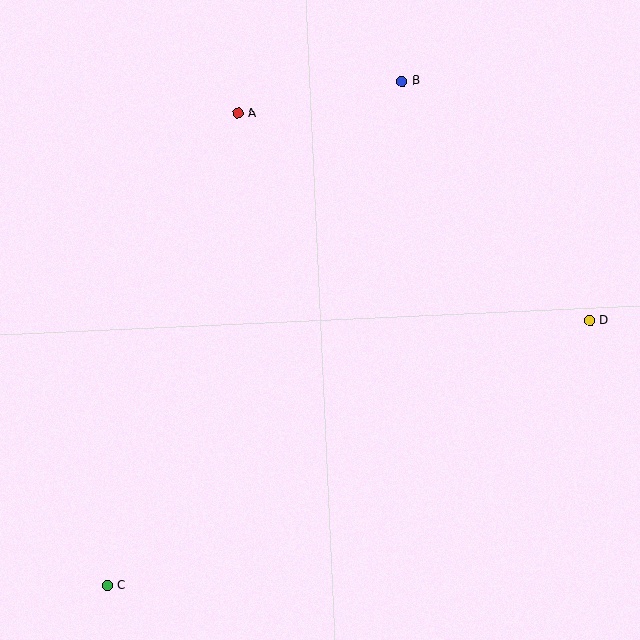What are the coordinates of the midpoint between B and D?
The midpoint between B and D is at (496, 201).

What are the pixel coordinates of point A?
Point A is at (238, 113).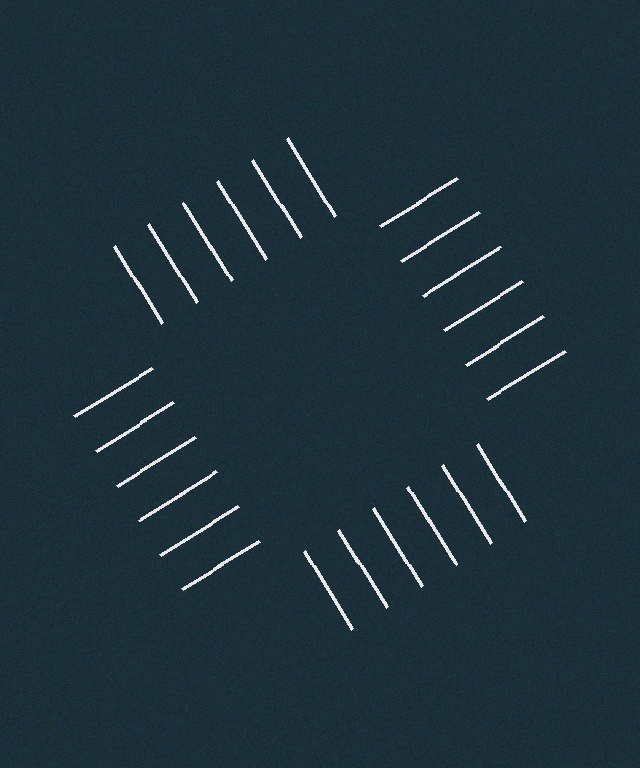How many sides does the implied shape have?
4 sides — the line-ends trace a square.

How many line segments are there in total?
24 — 6 along each of the 4 edges.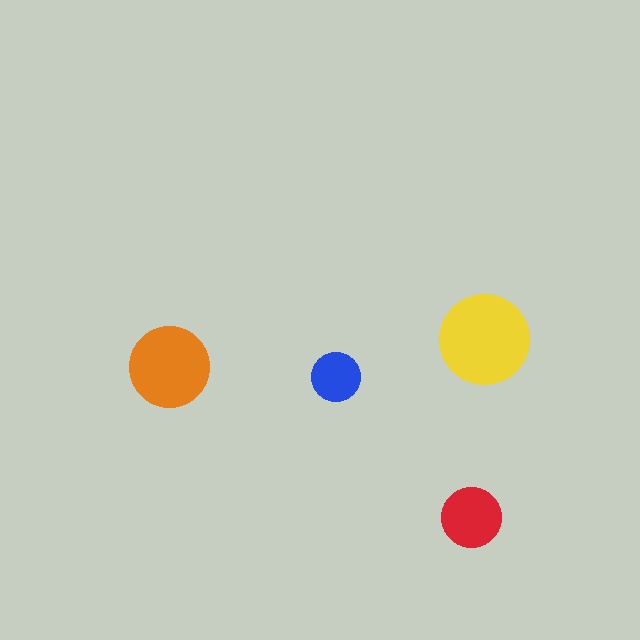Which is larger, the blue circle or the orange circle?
The orange one.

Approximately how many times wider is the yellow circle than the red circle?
About 1.5 times wider.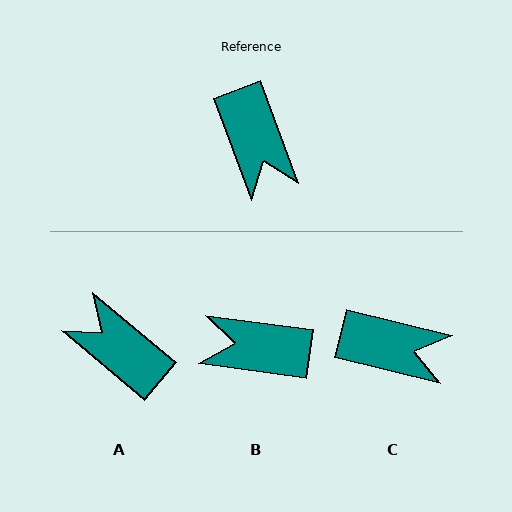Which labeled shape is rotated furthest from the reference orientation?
A, about 150 degrees away.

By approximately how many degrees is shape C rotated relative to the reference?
Approximately 56 degrees counter-clockwise.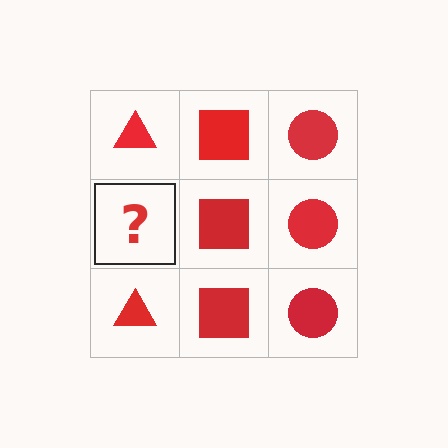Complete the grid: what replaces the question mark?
The question mark should be replaced with a red triangle.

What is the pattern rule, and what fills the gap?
The rule is that each column has a consistent shape. The gap should be filled with a red triangle.